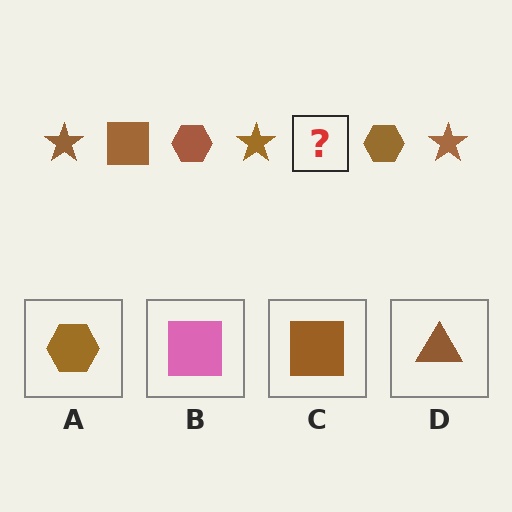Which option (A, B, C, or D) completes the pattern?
C.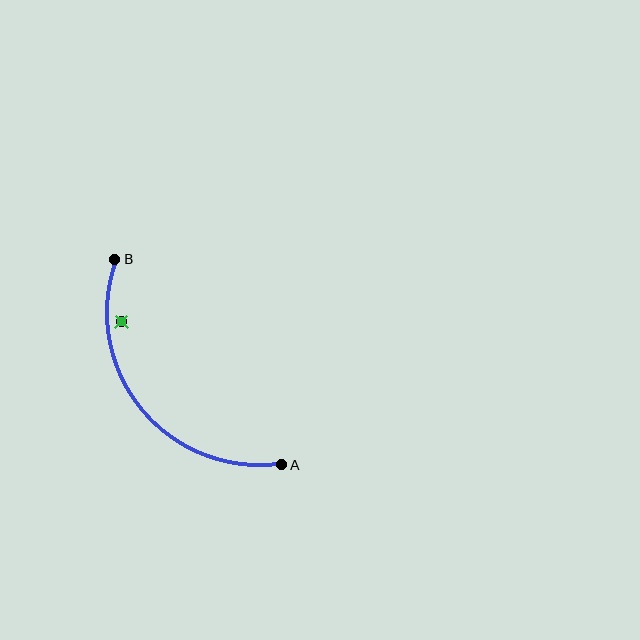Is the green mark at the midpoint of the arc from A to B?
No — the green mark does not lie on the arc at all. It sits slightly inside the curve.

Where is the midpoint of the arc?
The arc midpoint is the point on the curve farthest from the straight line joining A and B. It sits below and to the left of that line.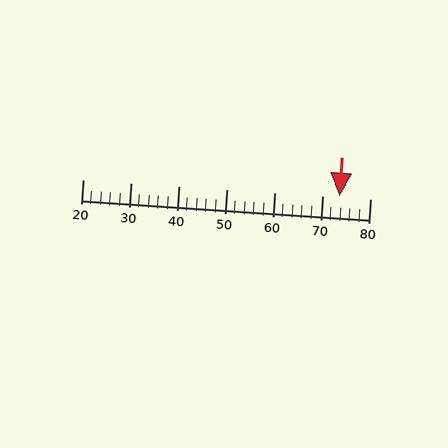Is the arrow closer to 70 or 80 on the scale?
The arrow is closer to 70.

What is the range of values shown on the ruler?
The ruler shows values from 20 to 80.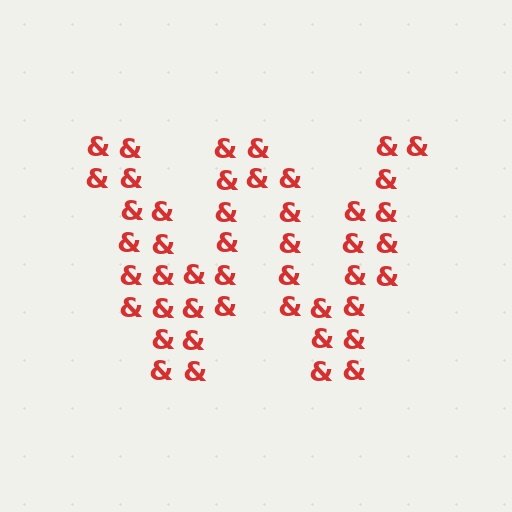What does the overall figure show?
The overall figure shows the letter W.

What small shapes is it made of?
It is made of small ampersands.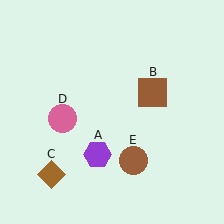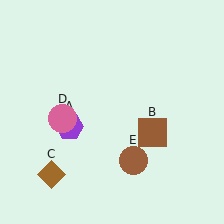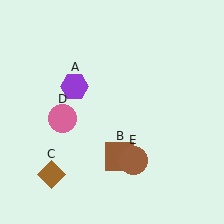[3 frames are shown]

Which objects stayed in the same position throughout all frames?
Brown diamond (object C) and pink circle (object D) and brown circle (object E) remained stationary.